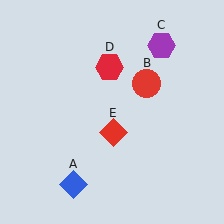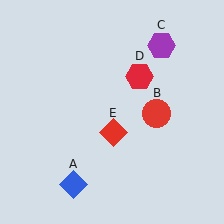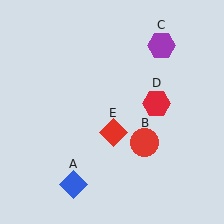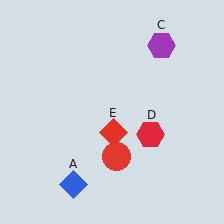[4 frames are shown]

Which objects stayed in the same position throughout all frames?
Blue diamond (object A) and purple hexagon (object C) and red diamond (object E) remained stationary.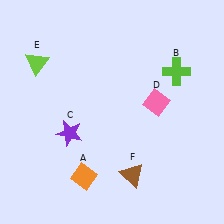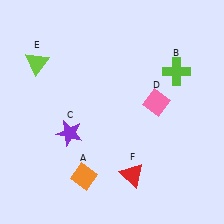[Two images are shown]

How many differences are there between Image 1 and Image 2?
There is 1 difference between the two images.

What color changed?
The triangle (F) changed from brown in Image 1 to red in Image 2.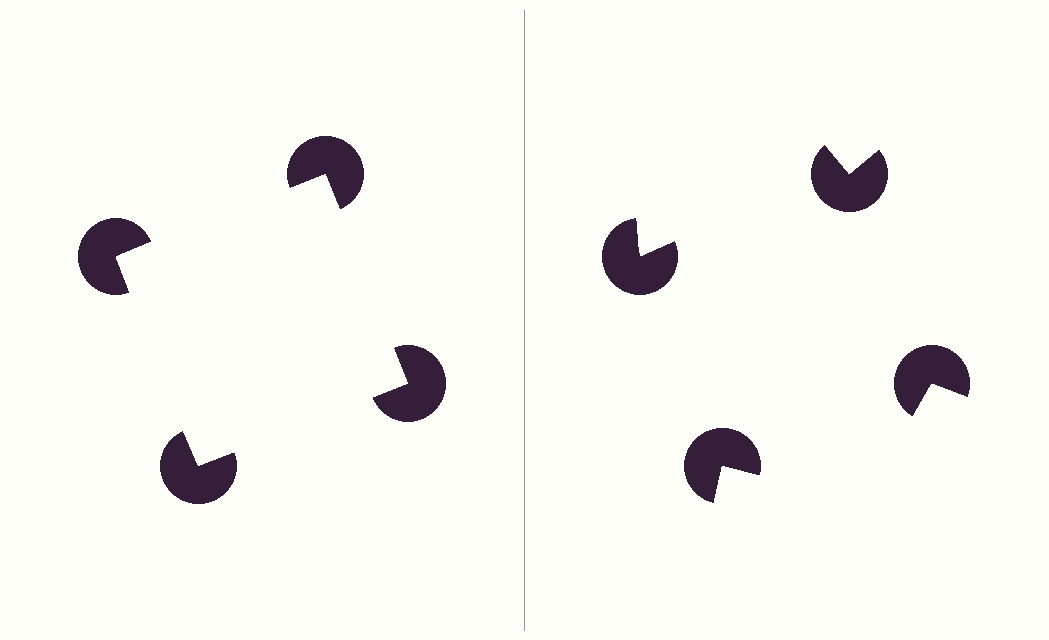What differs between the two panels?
The pac-man discs are positioned identically on both sides; only the wedge orientations differ. On the left they align to a square; on the right they are misaligned.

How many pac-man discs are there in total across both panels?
8 — 4 on each side.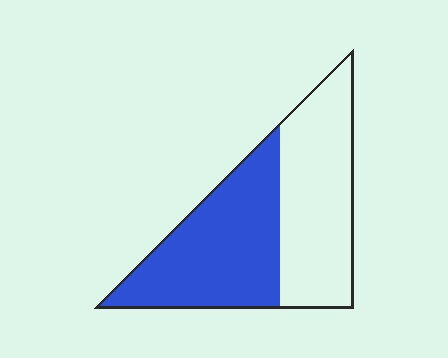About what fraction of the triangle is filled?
About one half (1/2).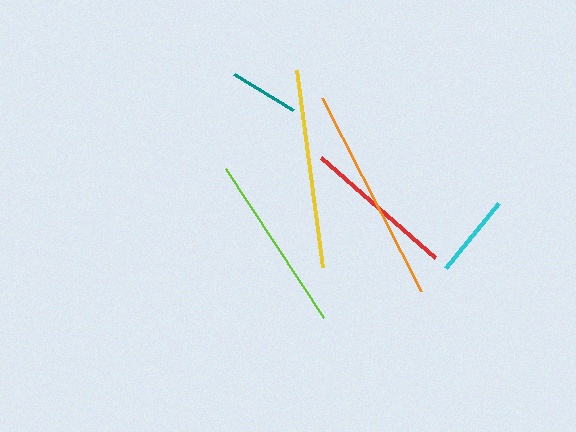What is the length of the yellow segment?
The yellow segment is approximately 198 pixels long.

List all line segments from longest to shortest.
From longest to shortest: orange, yellow, lime, red, cyan, teal.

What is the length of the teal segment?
The teal segment is approximately 69 pixels long.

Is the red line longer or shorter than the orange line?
The orange line is longer than the red line.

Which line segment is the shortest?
The teal line is the shortest at approximately 69 pixels.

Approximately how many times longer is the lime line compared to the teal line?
The lime line is approximately 2.6 times the length of the teal line.